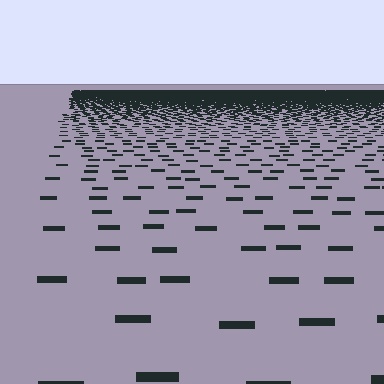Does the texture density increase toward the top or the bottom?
Density increases toward the top.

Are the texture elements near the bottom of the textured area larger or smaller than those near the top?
Larger. Near the bottom, elements are closer to the viewer and appear at a bigger on-screen size.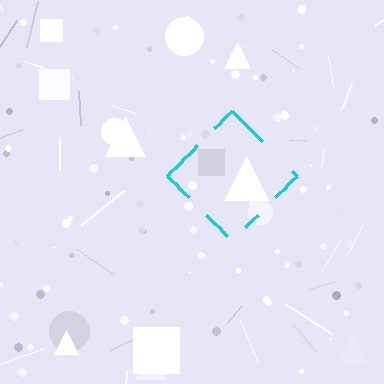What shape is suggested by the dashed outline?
The dashed outline suggests a diamond.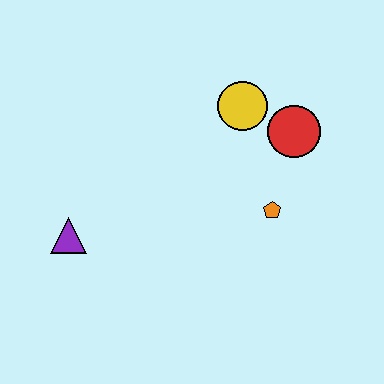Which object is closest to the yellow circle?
The red circle is closest to the yellow circle.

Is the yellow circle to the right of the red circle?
No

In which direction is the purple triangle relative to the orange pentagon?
The purple triangle is to the left of the orange pentagon.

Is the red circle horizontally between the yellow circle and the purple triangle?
No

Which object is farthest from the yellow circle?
The purple triangle is farthest from the yellow circle.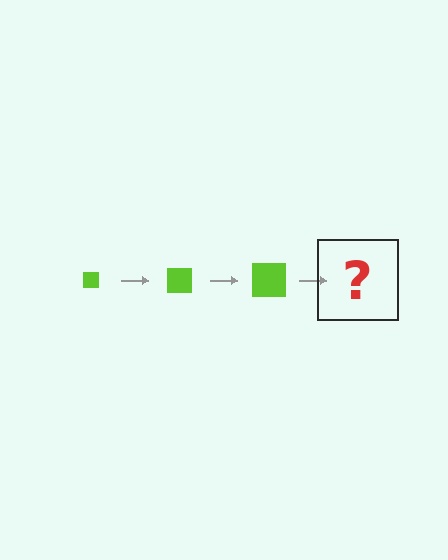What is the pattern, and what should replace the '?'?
The pattern is that the square gets progressively larger each step. The '?' should be a lime square, larger than the previous one.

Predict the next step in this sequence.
The next step is a lime square, larger than the previous one.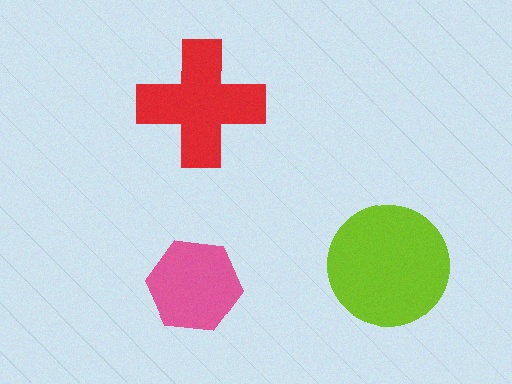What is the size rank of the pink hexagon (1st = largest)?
3rd.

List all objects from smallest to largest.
The pink hexagon, the red cross, the lime circle.